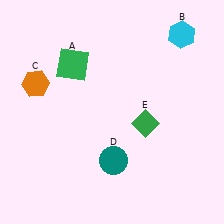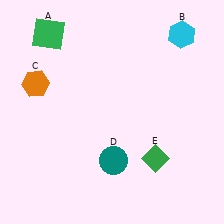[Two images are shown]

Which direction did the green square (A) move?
The green square (A) moved up.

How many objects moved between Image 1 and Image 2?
2 objects moved between the two images.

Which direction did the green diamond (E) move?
The green diamond (E) moved down.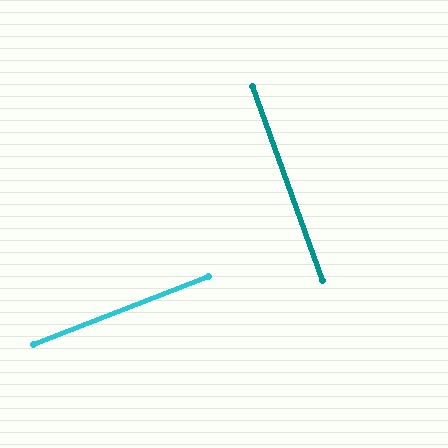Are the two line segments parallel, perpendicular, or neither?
Perpendicular — they meet at approximately 89°.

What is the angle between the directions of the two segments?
Approximately 89 degrees.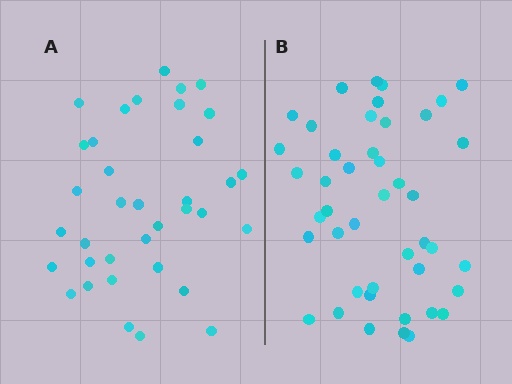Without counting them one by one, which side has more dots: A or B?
Region B (the right region) has more dots.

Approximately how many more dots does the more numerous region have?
Region B has roughly 8 or so more dots than region A.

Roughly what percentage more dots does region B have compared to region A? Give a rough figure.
About 20% more.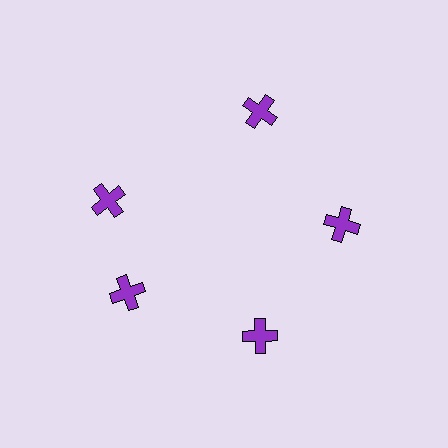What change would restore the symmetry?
The symmetry would be restored by rotating it back into even spacing with its neighbors so that all 5 crosses sit at equal angles and equal distance from the center.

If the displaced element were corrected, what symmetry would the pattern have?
It would have 5-fold rotational symmetry — the pattern would map onto itself every 72 degrees.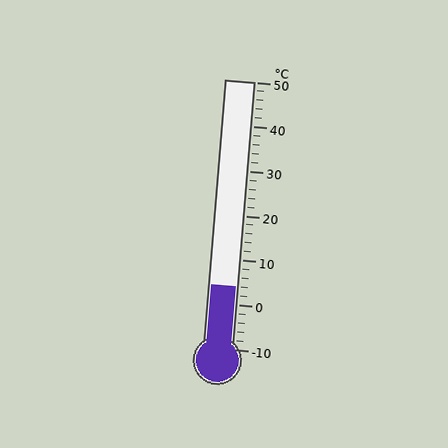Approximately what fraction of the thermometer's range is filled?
The thermometer is filled to approximately 25% of its range.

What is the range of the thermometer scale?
The thermometer scale ranges from -10°C to 50°C.